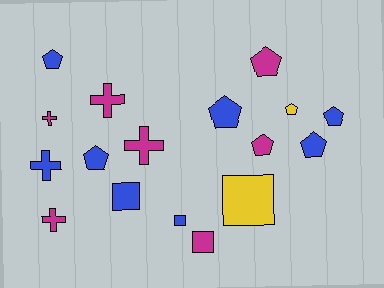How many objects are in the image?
There are 17 objects.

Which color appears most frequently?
Blue, with 8 objects.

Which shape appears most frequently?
Pentagon, with 8 objects.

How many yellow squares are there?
There is 1 yellow square.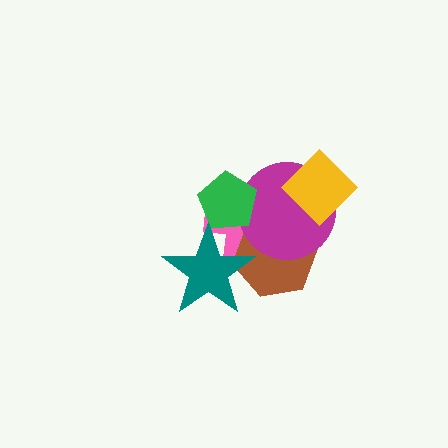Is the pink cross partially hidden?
Yes, it is partially covered by another shape.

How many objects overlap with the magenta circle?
4 objects overlap with the magenta circle.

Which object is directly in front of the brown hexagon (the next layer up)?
The magenta circle is directly in front of the brown hexagon.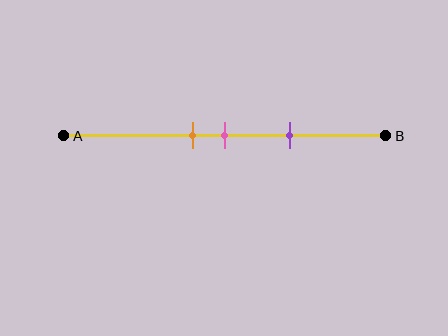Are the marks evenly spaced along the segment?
Yes, the marks are approximately evenly spaced.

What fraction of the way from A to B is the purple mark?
The purple mark is approximately 70% (0.7) of the way from A to B.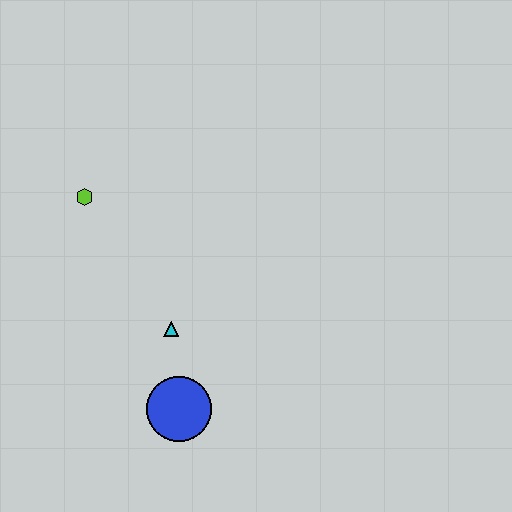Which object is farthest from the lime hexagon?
The blue circle is farthest from the lime hexagon.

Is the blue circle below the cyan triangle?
Yes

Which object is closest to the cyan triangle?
The blue circle is closest to the cyan triangle.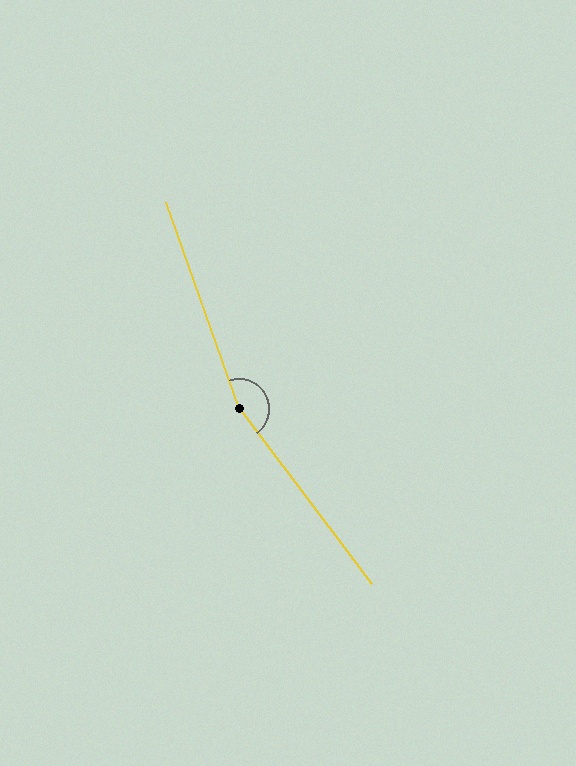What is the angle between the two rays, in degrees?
Approximately 162 degrees.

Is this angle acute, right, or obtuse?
It is obtuse.